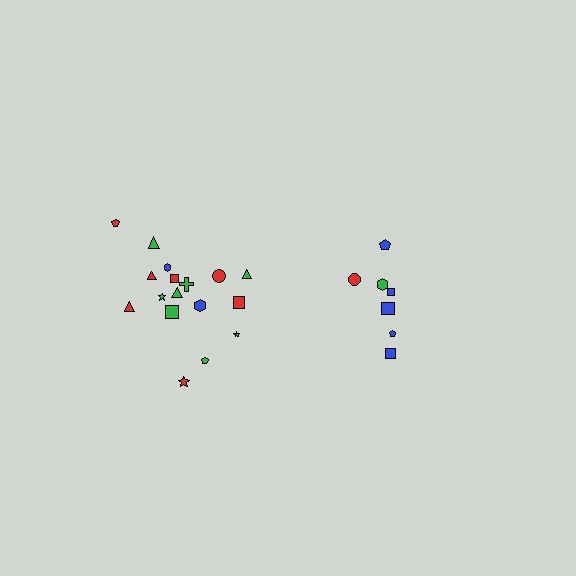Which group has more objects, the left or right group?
The left group.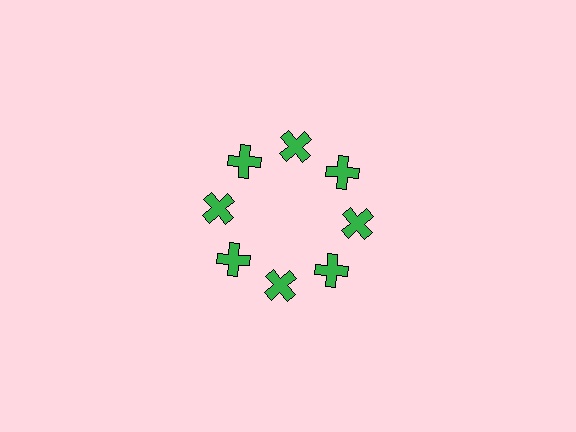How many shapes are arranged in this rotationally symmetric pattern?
There are 8 shapes, arranged in 8 groups of 1.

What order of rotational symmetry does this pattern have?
This pattern has 8-fold rotational symmetry.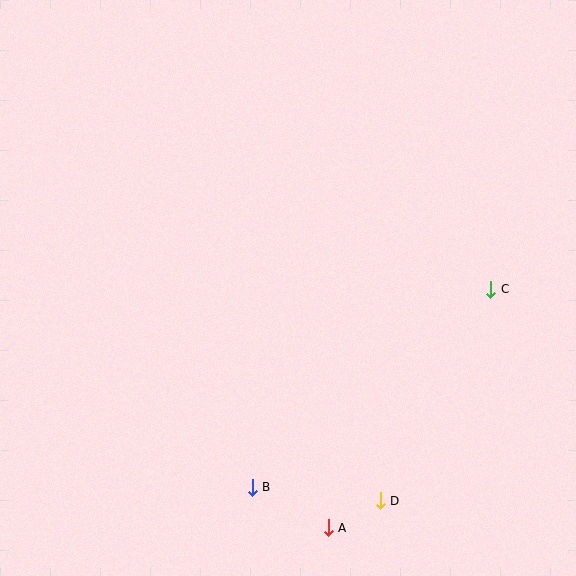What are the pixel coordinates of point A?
Point A is at (328, 528).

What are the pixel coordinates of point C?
Point C is at (491, 289).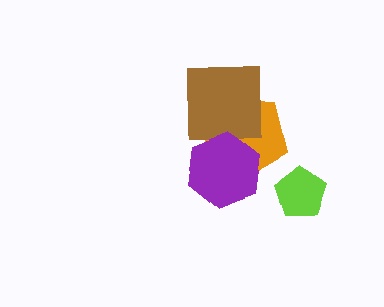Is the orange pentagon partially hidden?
Yes, it is partially covered by another shape.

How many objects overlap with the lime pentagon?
0 objects overlap with the lime pentagon.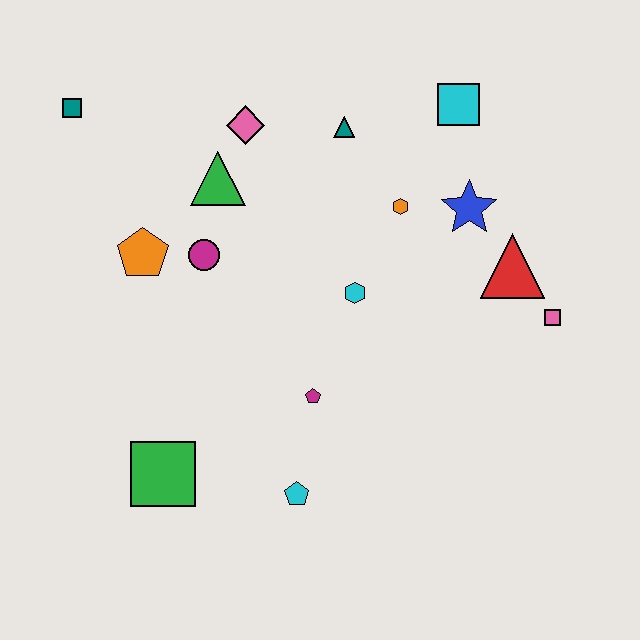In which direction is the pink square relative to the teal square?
The pink square is to the right of the teal square.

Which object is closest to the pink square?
The red triangle is closest to the pink square.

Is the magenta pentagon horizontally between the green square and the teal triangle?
Yes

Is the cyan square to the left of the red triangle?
Yes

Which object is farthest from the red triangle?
The teal square is farthest from the red triangle.